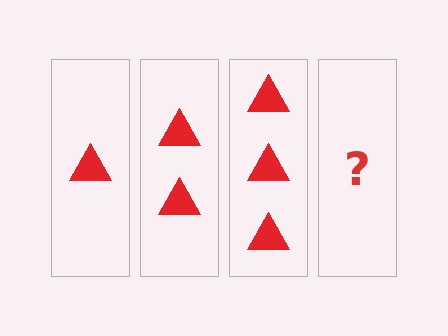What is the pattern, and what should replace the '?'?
The pattern is that each step adds one more triangle. The '?' should be 4 triangles.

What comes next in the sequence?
The next element should be 4 triangles.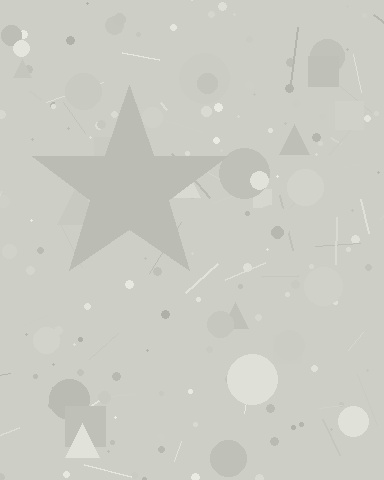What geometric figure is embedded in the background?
A star is embedded in the background.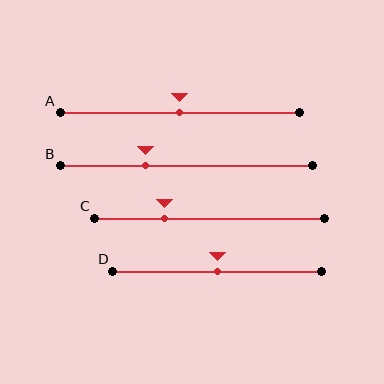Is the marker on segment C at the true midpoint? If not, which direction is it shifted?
No, the marker on segment C is shifted to the left by about 20% of the segment length.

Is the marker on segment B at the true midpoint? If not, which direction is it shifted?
No, the marker on segment B is shifted to the left by about 16% of the segment length.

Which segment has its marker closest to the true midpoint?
Segment A has its marker closest to the true midpoint.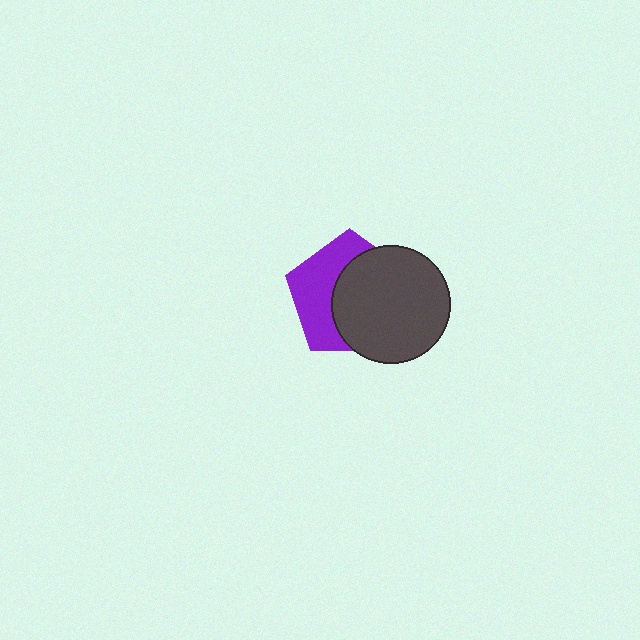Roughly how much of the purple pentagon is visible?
A small part of it is visible (roughly 43%).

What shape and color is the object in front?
The object in front is a dark gray circle.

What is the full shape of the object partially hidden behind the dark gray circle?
The partially hidden object is a purple pentagon.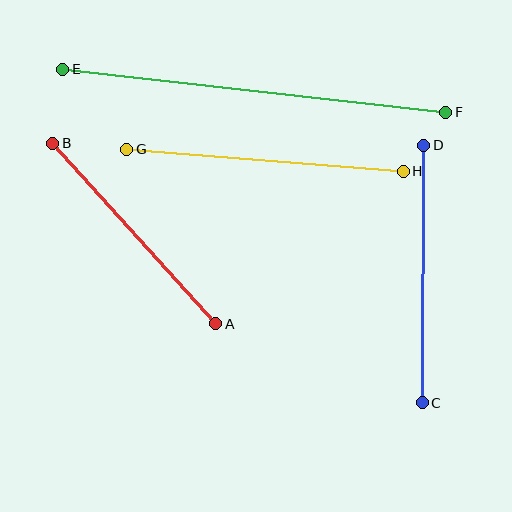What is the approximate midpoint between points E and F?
The midpoint is at approximately (254, 91) pixels.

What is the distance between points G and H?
The distance is approximately 277 pixels.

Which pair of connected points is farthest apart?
Points E and F are farthest apart.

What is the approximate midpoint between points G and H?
The midpoint is at approximately (265, 160) pixels.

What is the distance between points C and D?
The distance is approximately 257 pixels.